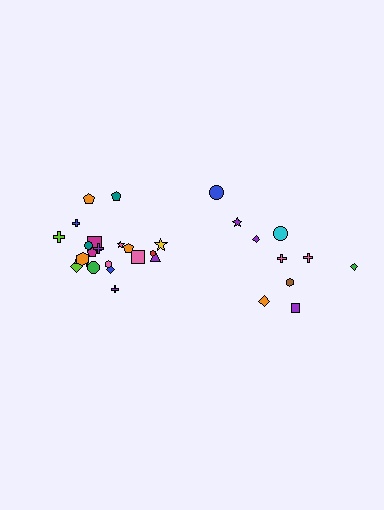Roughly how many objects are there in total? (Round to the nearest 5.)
Roughly 30 objects in total.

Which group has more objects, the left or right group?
The left group.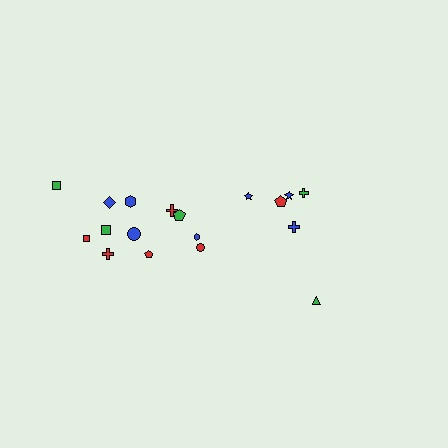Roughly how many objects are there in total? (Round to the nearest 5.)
Roughly 20 objects in total.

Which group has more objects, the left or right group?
The left group.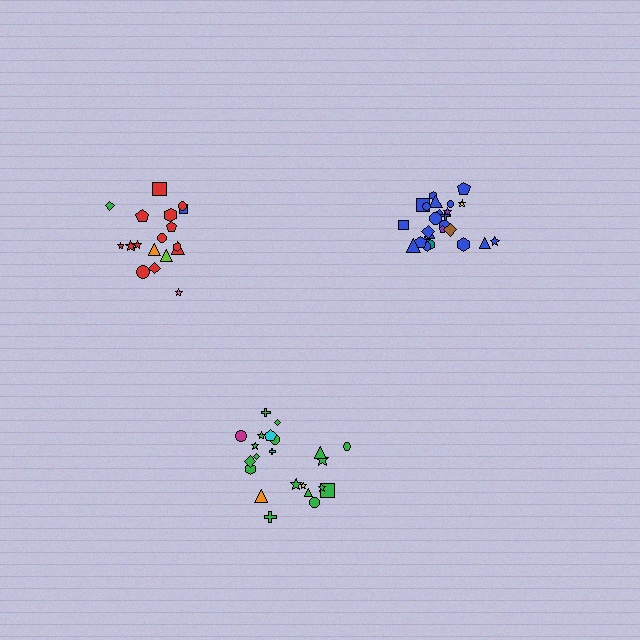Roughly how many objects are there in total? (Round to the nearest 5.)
Roughly 65 objects in total.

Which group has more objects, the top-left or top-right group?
The top-right group.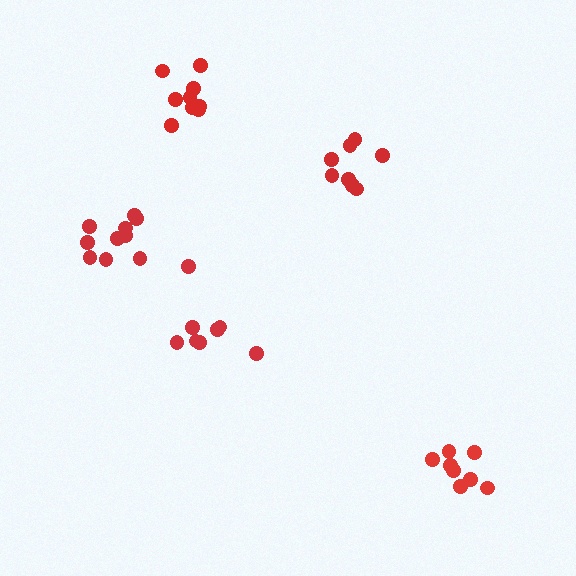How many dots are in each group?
Group 1: 8 dots, Group 2: 8 dots, Group 3: 8 dots, Group 4: 9 dots, Group 5: 10 dots (43 total).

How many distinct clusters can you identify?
There are 5 distinct clusters.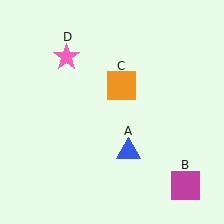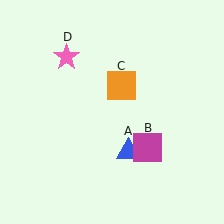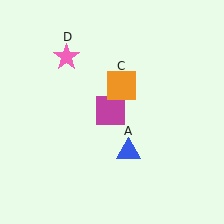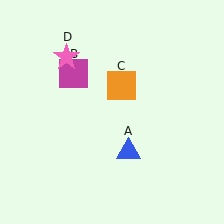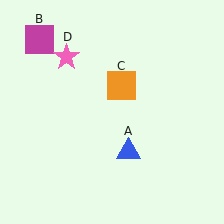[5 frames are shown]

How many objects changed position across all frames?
1 object changed position: magenta square (object B).